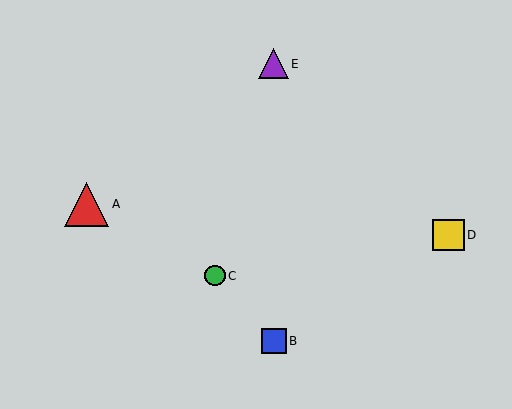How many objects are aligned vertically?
2 objects (B, E) are aligned vertically.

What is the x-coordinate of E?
Object E is at x≈274.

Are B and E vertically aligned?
Yes, both are at x≈274.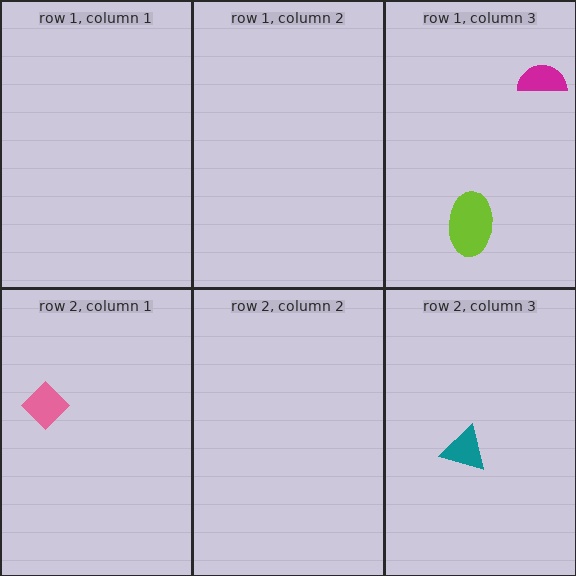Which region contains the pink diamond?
The row 2, column 1 region.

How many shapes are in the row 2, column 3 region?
1.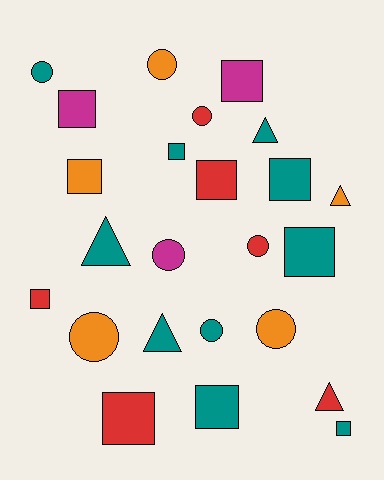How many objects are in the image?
There are 24 objects.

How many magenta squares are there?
There are 2 magenta squares.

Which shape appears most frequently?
Square, with 11 objects.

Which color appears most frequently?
Teal, with 10 objects.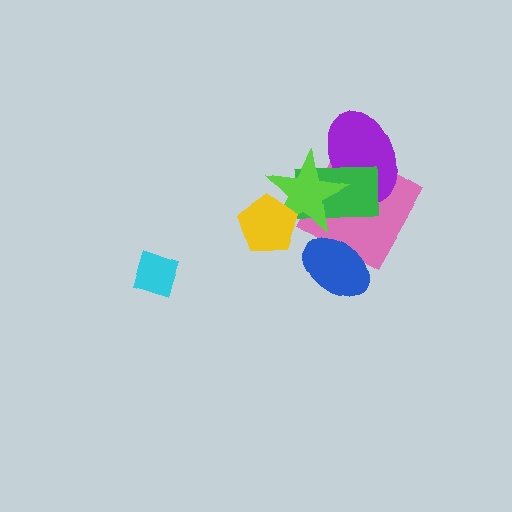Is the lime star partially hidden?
Yes, it is partially covered by another shape.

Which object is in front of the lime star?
The yellow pentagon is in front of the lime star.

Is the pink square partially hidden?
Yes, it is partially covered by another shape.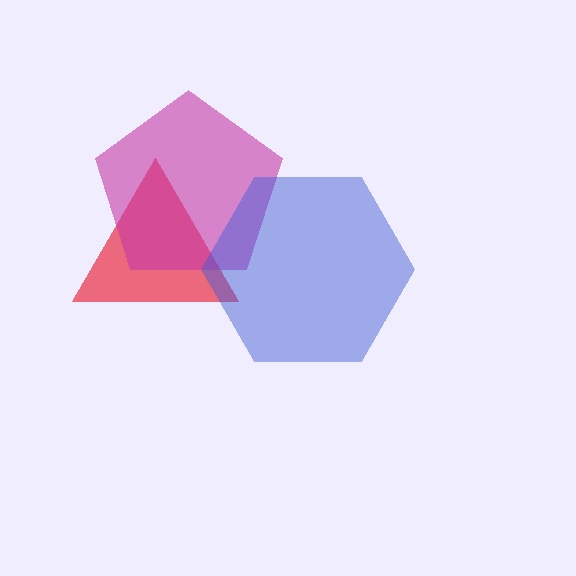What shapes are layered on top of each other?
The layered shapes are: a red triangle, a magenta pentagon, a blue hexagon.